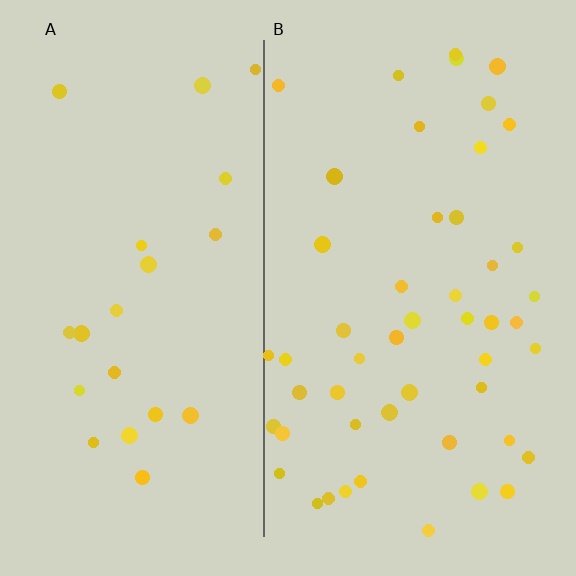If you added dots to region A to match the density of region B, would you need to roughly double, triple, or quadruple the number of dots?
Approximately double.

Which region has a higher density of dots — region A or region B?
B (the right).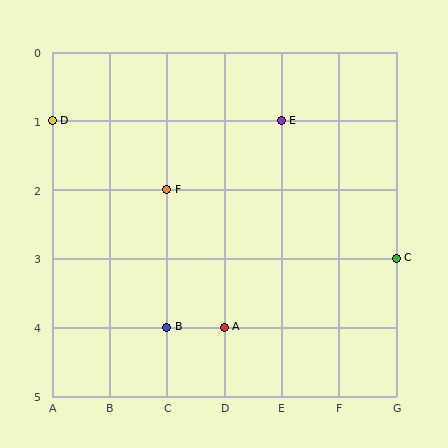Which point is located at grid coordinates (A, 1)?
Point D is at (A, 1).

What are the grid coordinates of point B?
Point B is at grid coordinates (C, 4).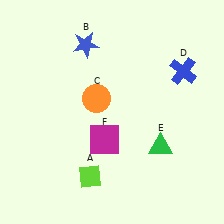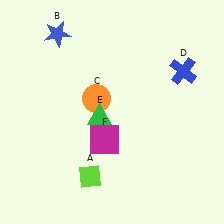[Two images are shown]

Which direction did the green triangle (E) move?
The green triangle (E) moved left.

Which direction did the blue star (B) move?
The blue star (B) moved left.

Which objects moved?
The objects that moved are: the blue star (B), the green triangle (E).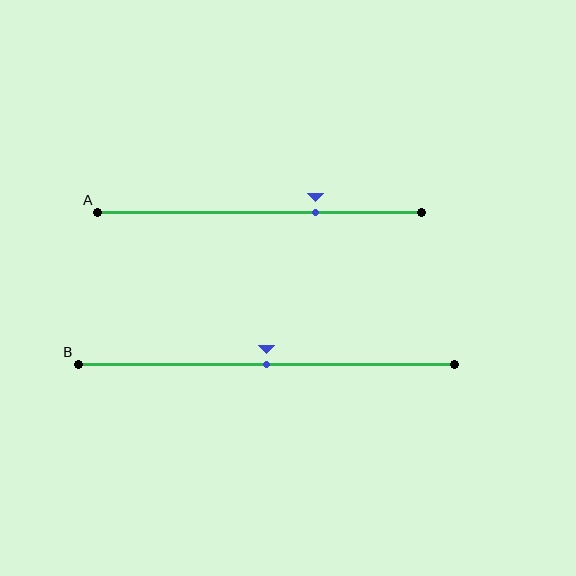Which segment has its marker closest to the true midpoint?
Segment B has its marker closest to the true midpoint.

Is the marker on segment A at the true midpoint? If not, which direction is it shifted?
No, the marker on segment A is shifted to the right by about 17% of the segment length.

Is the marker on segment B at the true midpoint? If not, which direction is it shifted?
Yes, the marker on segment B is at the true midpoint.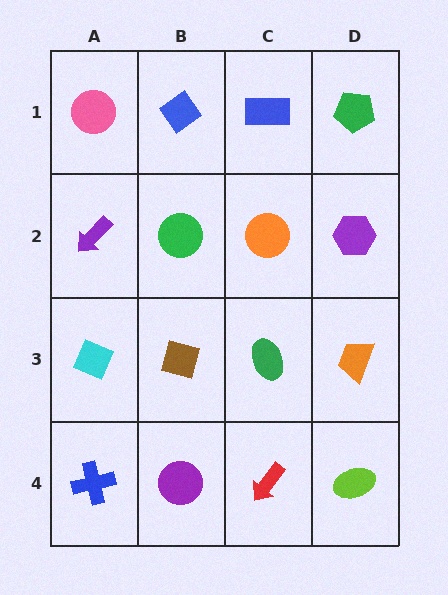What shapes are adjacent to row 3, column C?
An orange circle (row 2, column C), a red arrow (row 4, column C), a brown square (row 3, column B), an orange trapezoid (row 3, column D).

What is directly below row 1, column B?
A green circle.